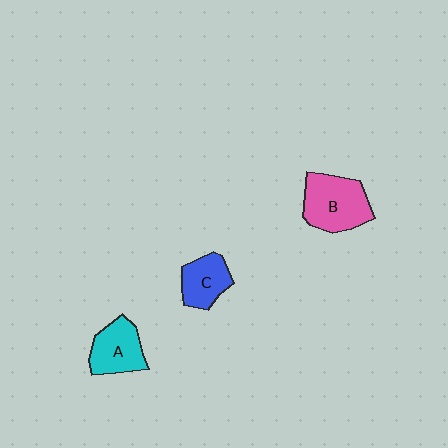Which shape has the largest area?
Shape B (pink).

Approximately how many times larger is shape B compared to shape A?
Approximately 1.3 times.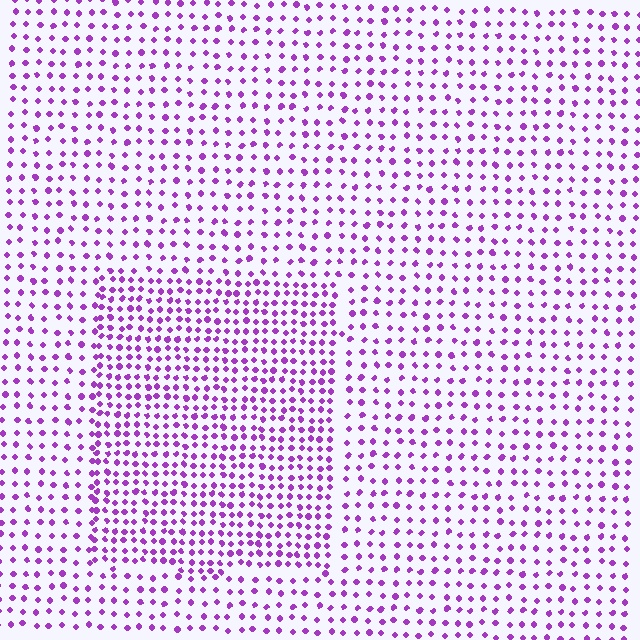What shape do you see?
I see a rectangle.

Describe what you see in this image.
The image contains small purple elements arranged at two different densities. A rectangle-shaped region is visible where the elements are more densely packed than the surrounding area.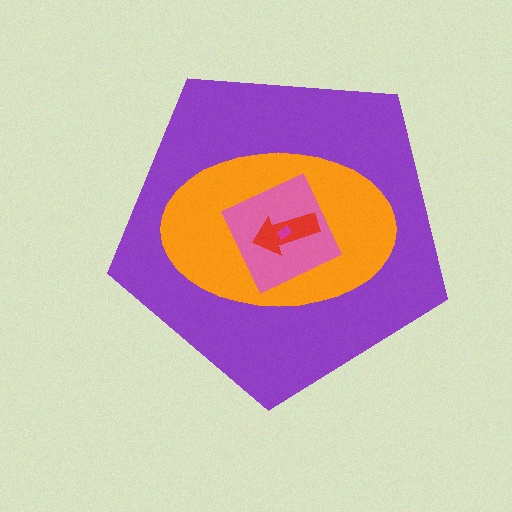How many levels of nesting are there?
5.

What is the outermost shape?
The purple pentagon.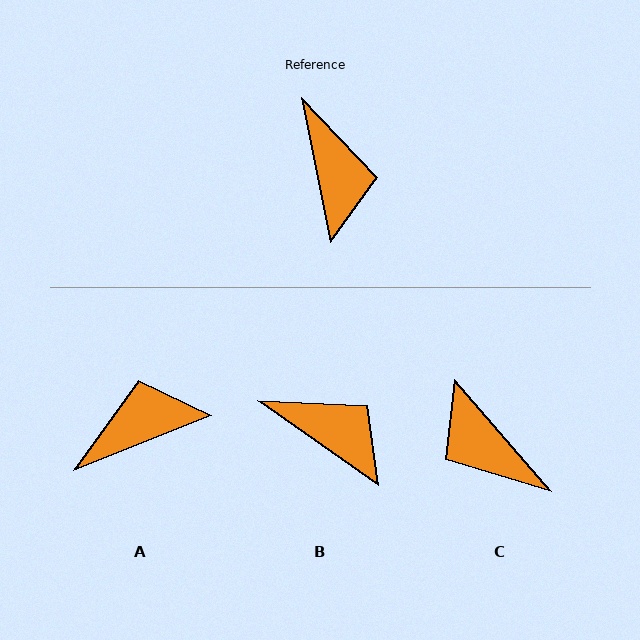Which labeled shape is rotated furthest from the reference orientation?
C, about 150 degrees away.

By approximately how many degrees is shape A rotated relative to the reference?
Approximately 101 degrees counter-clockwise.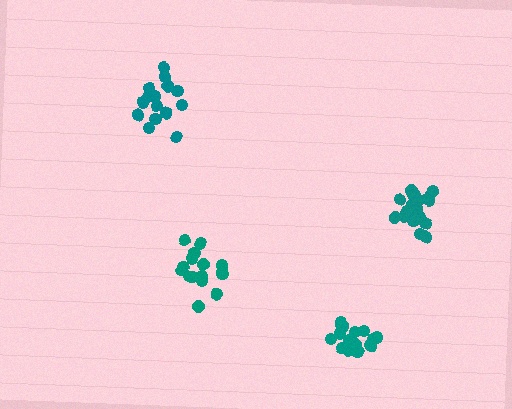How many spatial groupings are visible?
There are 4 spatial groupings.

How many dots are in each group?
Group 1: 19 dots, Group 2: 15 dots, Group 3: 16 dots, Group 4: 17 dots (67 total).